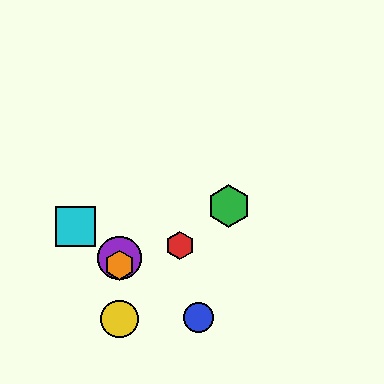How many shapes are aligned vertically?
3 shapes (the yellow circle, the purple circle, the orange hexagon) are aligned vertically.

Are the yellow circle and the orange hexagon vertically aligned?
Yes, both are at x≈119.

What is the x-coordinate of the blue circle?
The blue circle is at x≈198.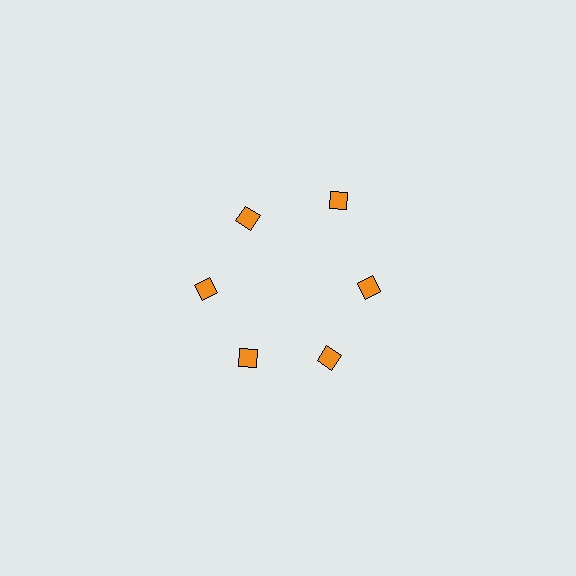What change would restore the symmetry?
The symmetry would be restored by moving it inward, back onto the ring so that all 6 diamonds sit at equal angles and equal distance from the center.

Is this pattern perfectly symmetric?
No. The 6 orange diamonds are arranged in a ring, but one element near the 1 o'clock position is pushed outward from the center, breaking the 6-fold rotational symmetry.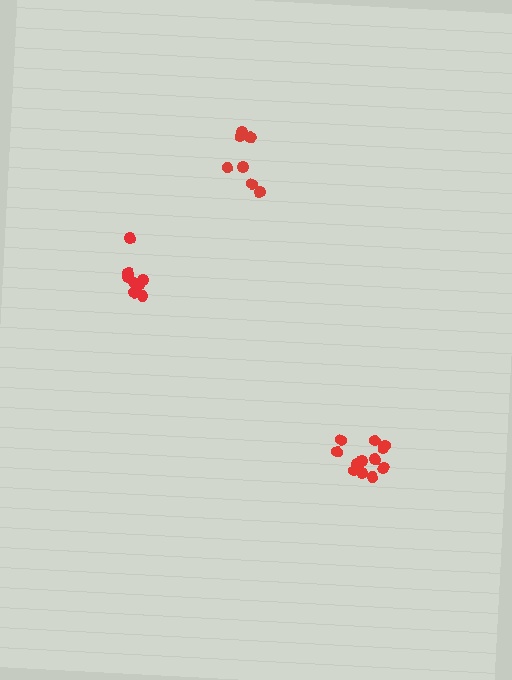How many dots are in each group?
Group 1: 12 dots, Group 2: 8 dots, Group 3: 7 dots (27 total).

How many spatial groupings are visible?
There are 3 spatial groupings.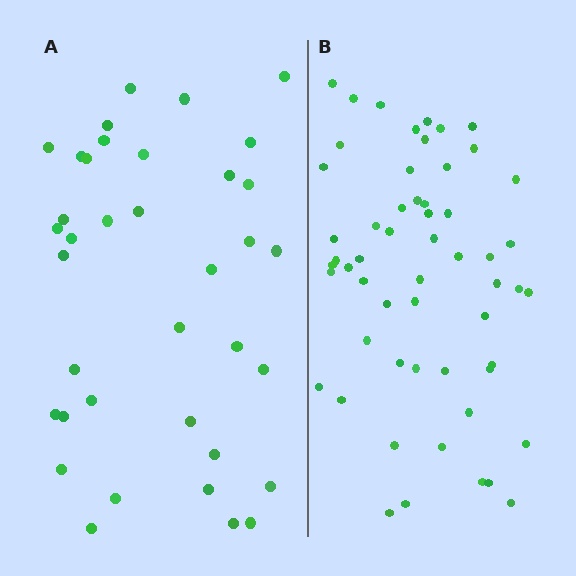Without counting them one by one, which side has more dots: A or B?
Region B (the right region) has more dots.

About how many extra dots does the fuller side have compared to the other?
Region B has approximately 20 more dots than region A.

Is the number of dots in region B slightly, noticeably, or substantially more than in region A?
Region B has substantially more. The ratio is roughly 1.5 to 1.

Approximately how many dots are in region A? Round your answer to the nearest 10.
About 40 dots. (The exact count is 37, which rounds to 40.)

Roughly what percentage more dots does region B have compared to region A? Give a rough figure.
About 50% more.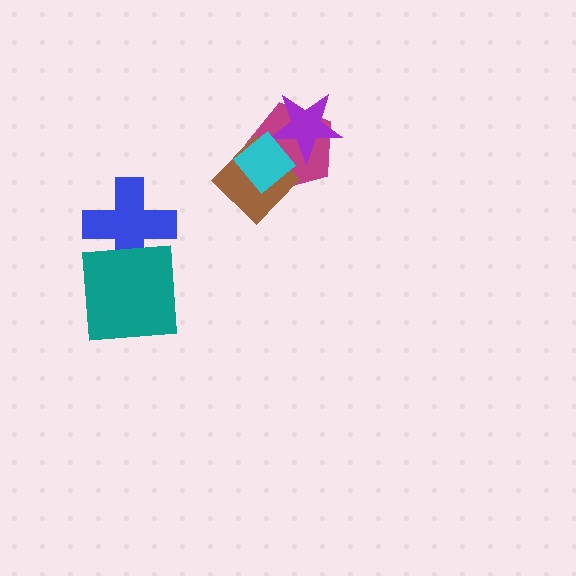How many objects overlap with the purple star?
3 objects overlap with the purple star.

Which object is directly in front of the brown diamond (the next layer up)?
The purple star is directly in front of the brown diamond.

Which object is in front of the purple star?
The cyan diamond is in front of the purple star.